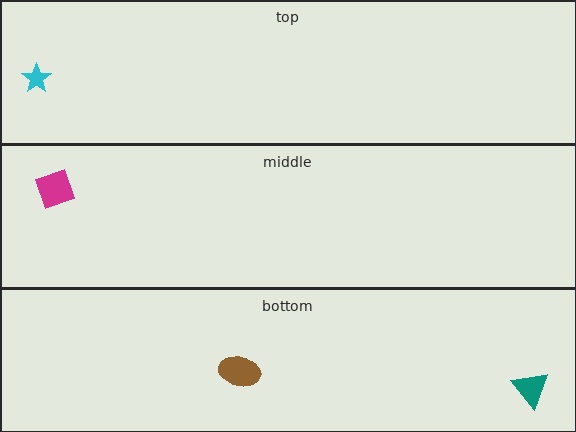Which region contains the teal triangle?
The bottom region.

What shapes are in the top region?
The cyan star.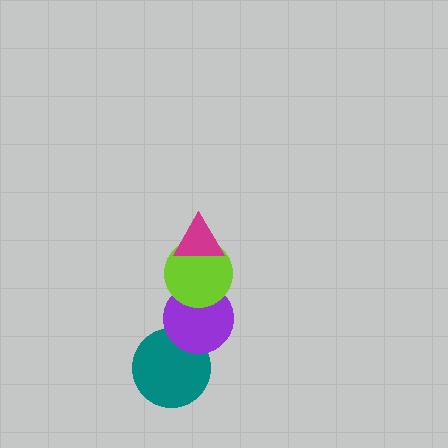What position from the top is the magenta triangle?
The magenta triangle is 1st from the top.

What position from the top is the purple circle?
The purple circle is 3rd from the top.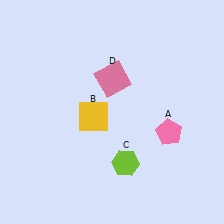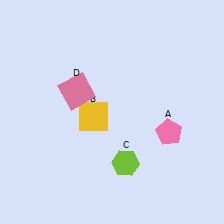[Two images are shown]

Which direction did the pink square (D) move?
The pink square (D) moved left.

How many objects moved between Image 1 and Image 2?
1 object moved between the two images.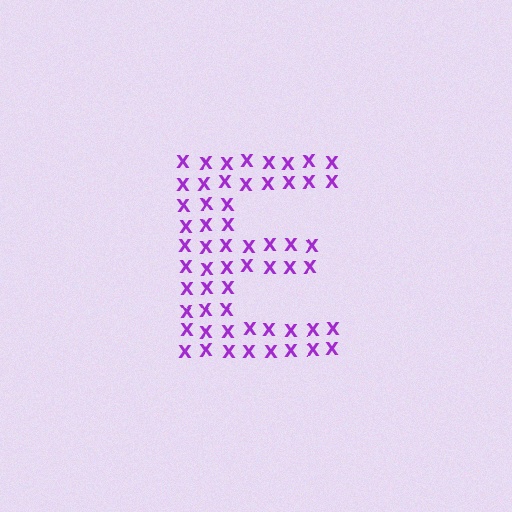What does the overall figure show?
The overall figure shows the letter E.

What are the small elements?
The small elements are letter X's.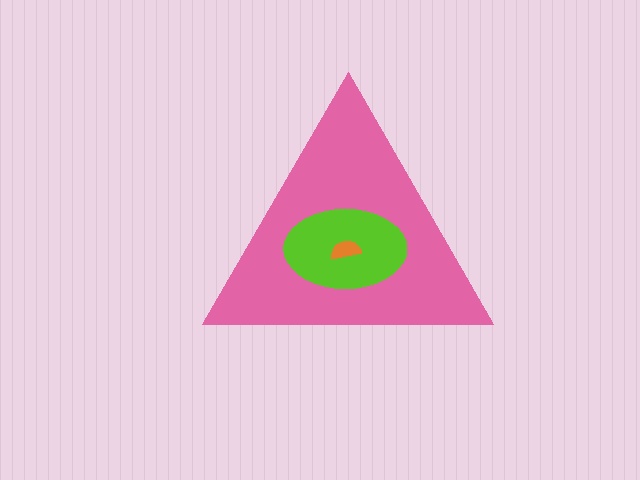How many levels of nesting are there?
3.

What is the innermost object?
The orange semicircle.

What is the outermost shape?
The pink triangle.